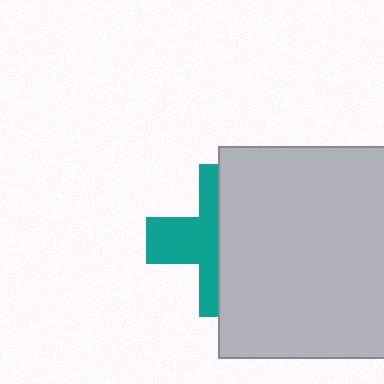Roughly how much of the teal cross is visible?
A small part of it is visible (roughly 44%).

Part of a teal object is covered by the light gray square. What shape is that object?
It is a cross.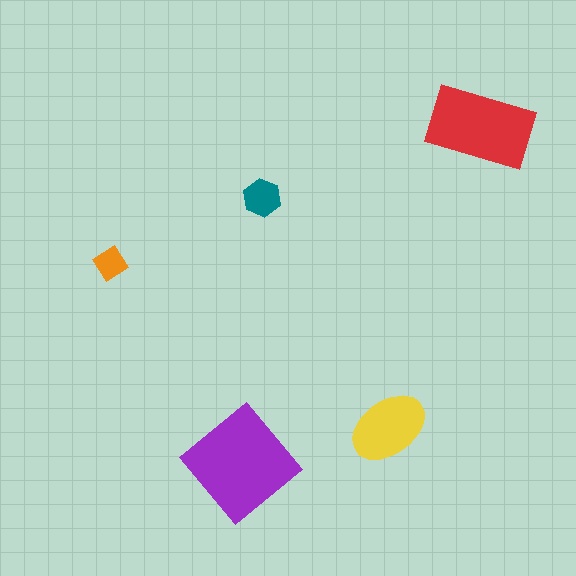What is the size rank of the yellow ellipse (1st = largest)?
3rd.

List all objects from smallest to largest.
The orange diamond, the teal hexagon, the yellow ellipse, the red rectangle, the purple diamond.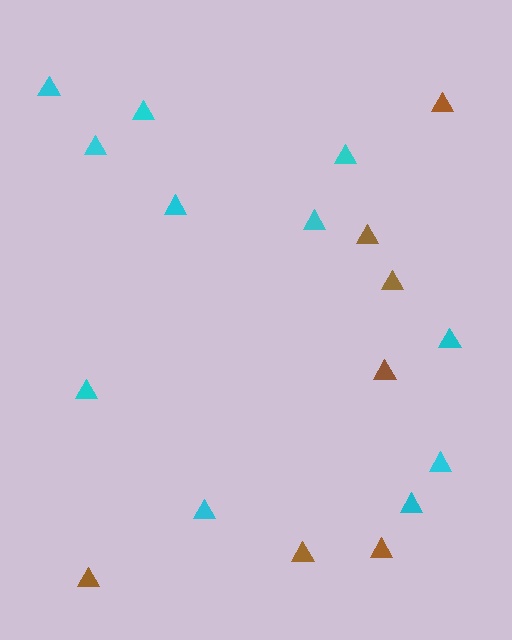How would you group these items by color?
There are 2 groups: one group of brown triangles (7) and one group of cyan triangles (11).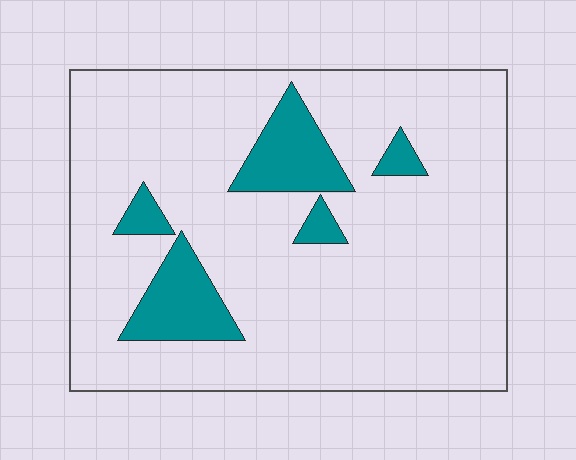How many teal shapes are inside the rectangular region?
5.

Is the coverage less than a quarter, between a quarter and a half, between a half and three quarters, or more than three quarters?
Less than a quarter.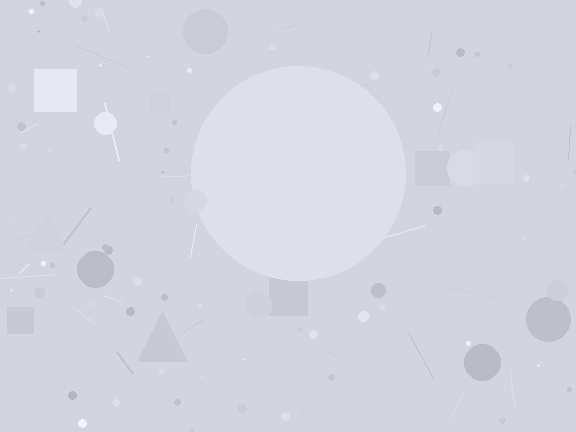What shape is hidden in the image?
A circle is hidden in the image.